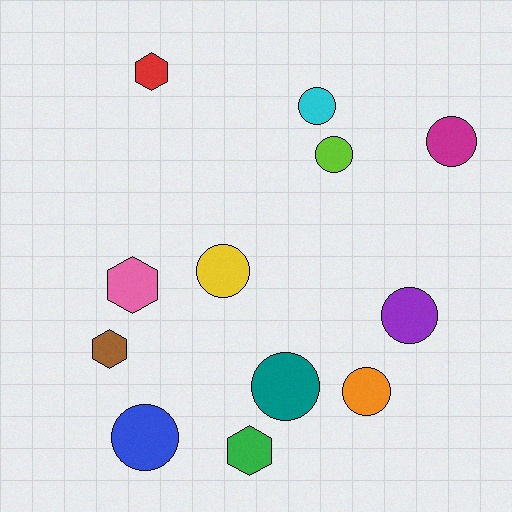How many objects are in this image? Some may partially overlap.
There are 12 objects.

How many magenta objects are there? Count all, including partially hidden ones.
There is 1 magenta object.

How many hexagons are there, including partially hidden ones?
There are 4 hexagons.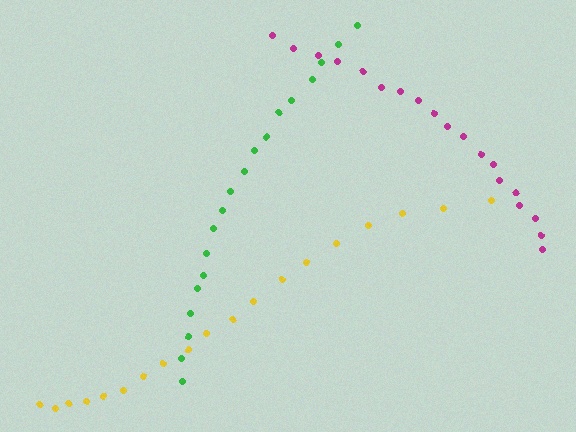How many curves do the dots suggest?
There are 3 distinct paths.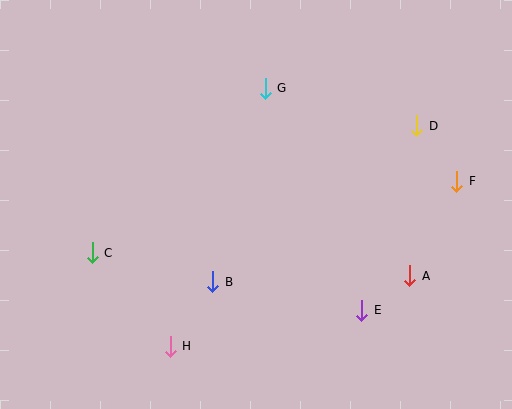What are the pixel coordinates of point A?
Point A is at (410, 276).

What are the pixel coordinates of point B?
Point B is at (213, 282).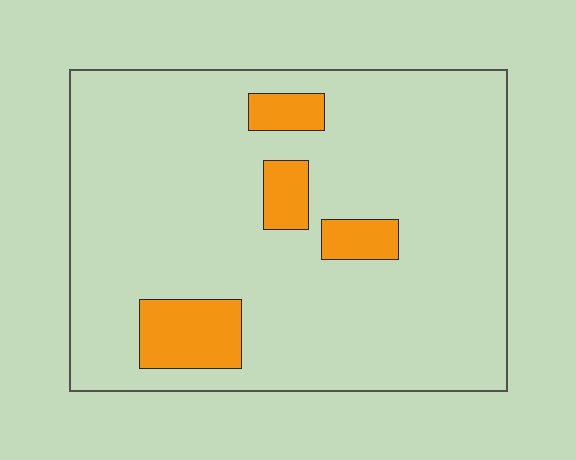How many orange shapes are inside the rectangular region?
4.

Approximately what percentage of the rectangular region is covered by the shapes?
Approximately 10%.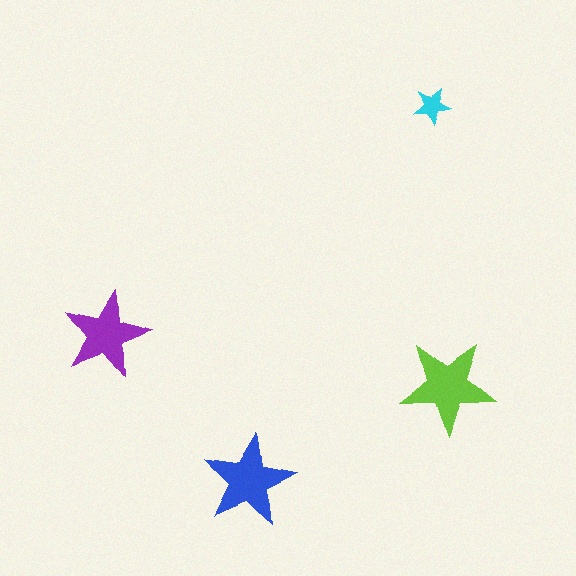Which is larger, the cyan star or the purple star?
The purple one.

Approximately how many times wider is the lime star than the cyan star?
About 2.5 times wider.